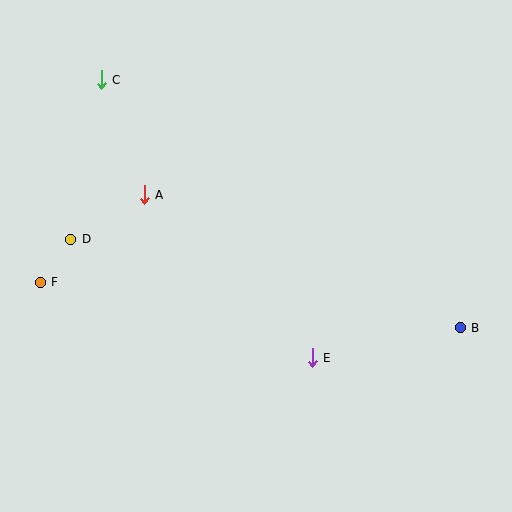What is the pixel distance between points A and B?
The distance between A and B is 342 pixels.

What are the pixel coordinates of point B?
Point B is at (460, 328).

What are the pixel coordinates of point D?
Point D is at (71, 239).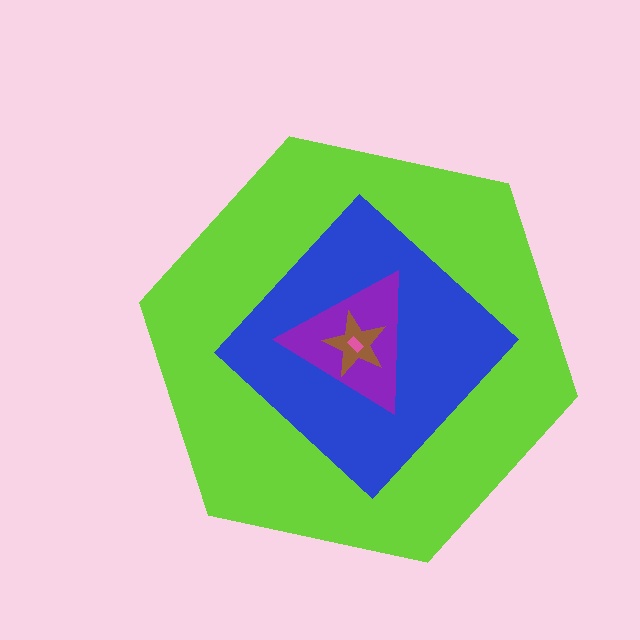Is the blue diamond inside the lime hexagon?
Yes.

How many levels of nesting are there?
5.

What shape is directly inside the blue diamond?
The purple triangle.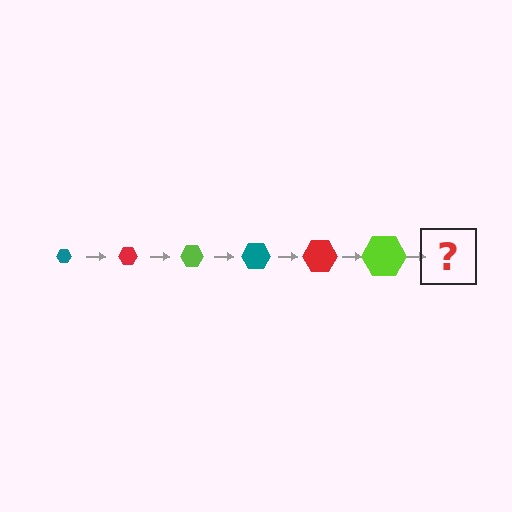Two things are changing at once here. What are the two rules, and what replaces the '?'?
The two rules are that the hexagon grows larger each step and the color cycles through teal, red, and lime. The '?' should be a teal hexagon, larger than the previous one.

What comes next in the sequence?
The next element should be a teal hexagon, larger than the previous one.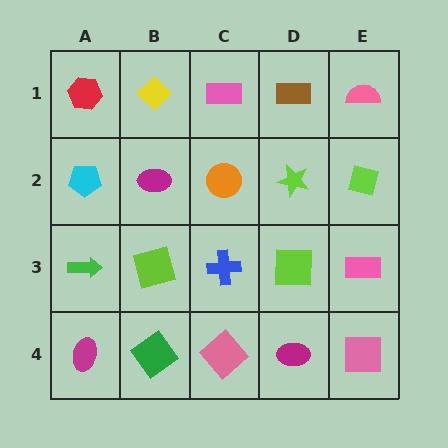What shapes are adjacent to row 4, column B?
A lime square (row 3, column B), a magenta ellipse (row 4, column A), a pink diamond (row 4, column C).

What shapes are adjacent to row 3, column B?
A magenta ellipse (row 2, column B), a green diamond (row 4, column B), a green arrow (row 3, column A), a blue cross (row 3, column C).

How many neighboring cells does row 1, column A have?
2.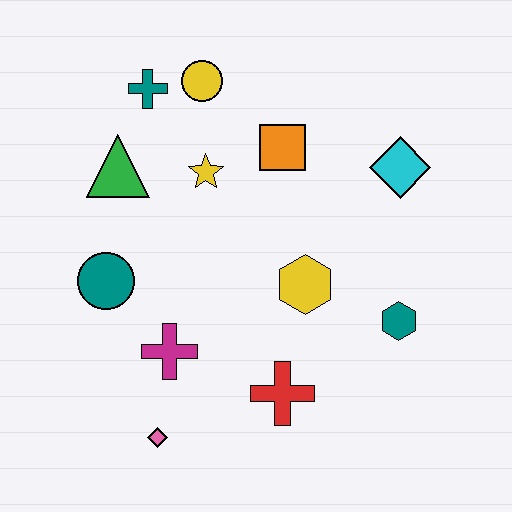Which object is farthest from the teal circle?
The cyan diamond is farthest from the teal circle.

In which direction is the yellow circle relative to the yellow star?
The yellow circle is above the yellow star.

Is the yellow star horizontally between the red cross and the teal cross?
Yes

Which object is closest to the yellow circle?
The teal cross is closest to the yellow circle.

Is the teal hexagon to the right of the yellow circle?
Yes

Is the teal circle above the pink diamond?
Yes